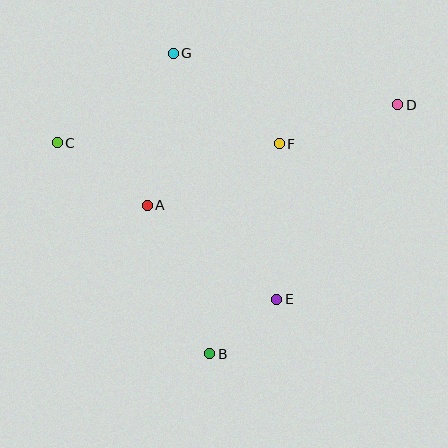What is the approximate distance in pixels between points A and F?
The distance between A and F is approximately 146 pixels.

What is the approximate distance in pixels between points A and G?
The distance between A and G is approximately 154 pixels.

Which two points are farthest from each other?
Points C and D are farthest from each other.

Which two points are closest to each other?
Points B and E are closest to each other.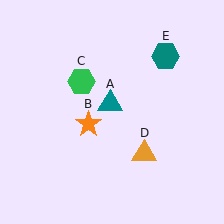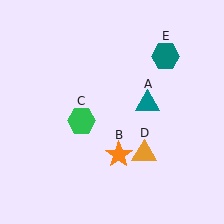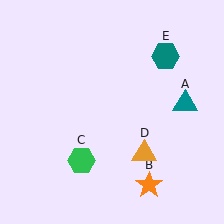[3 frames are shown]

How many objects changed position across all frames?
3 objects changed position: teal triangle (object A), orange star (object B), green hexagon (object C).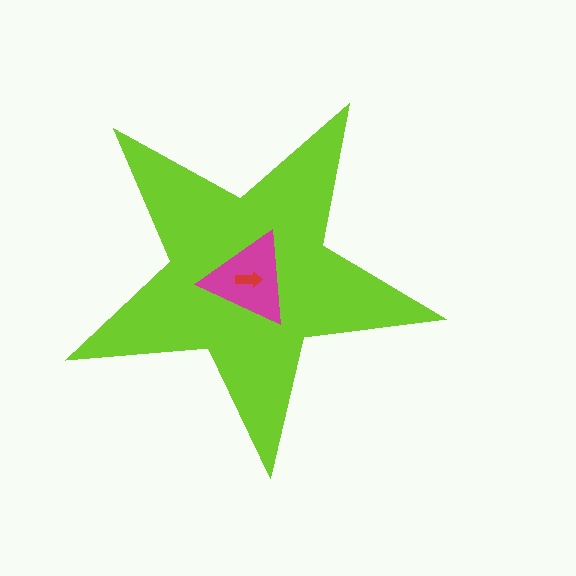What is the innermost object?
The red arrow.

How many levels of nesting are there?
3.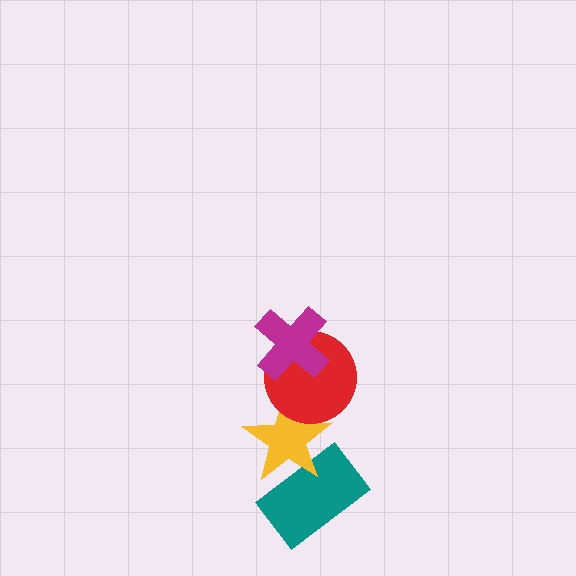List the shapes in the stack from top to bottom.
From top to bottom: the magenta cross, the red circle, the yellow star, the teal rectangle.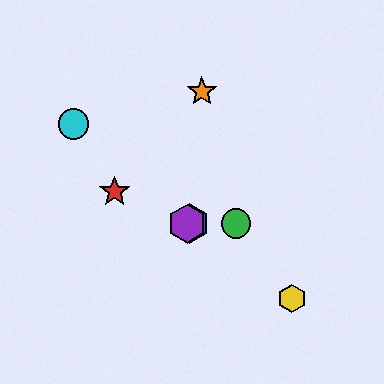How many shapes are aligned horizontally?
3 shapes (the blue hexagon, the green circle, the purple hexagon) are aligned horizontally.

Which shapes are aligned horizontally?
The blue hexagon, the green circle, the purple hexagon are aligned horizontally.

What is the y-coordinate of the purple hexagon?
The purple hexagon is at y≈224.